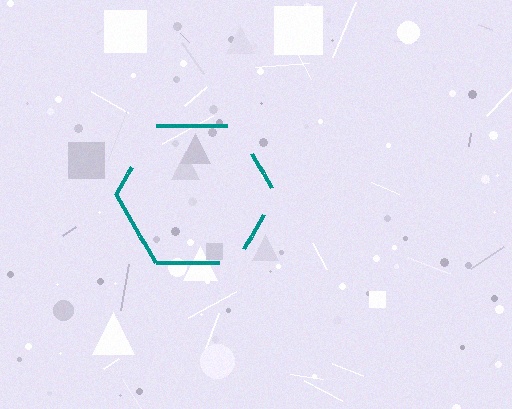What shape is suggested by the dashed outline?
The dashed outline suggests a hexagon.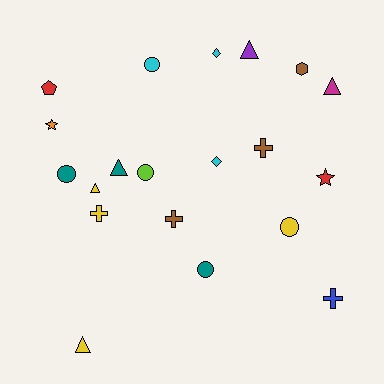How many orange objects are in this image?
There is 1 orange object.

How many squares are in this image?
There are no squares.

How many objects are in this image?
There are 20 objects.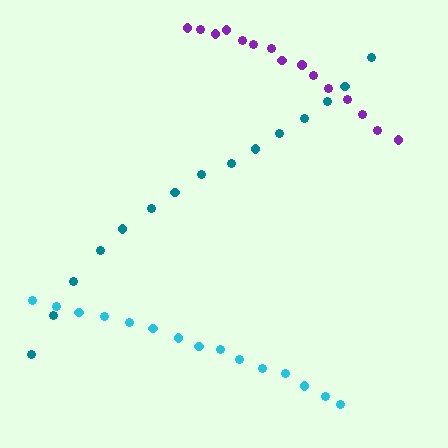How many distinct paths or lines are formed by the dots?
There are 3 distinct paths.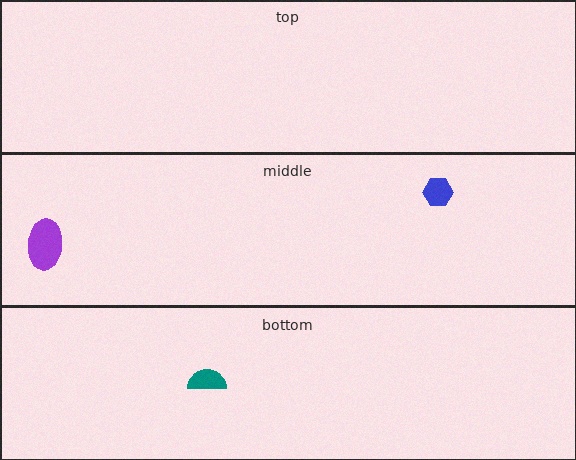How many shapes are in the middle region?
2.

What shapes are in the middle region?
The blue hexagon, the purple ellipse.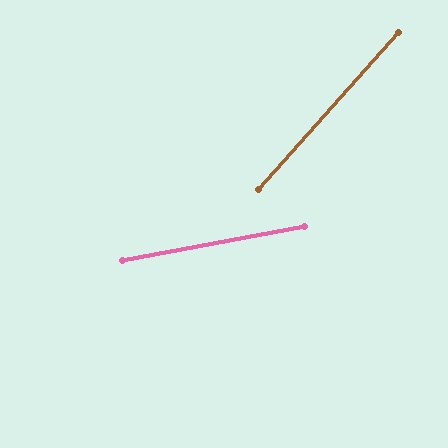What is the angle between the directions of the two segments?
Approximately 37 degrees.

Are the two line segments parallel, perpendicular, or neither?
Neither parallel nor perpendicular — they differ by about 37°.